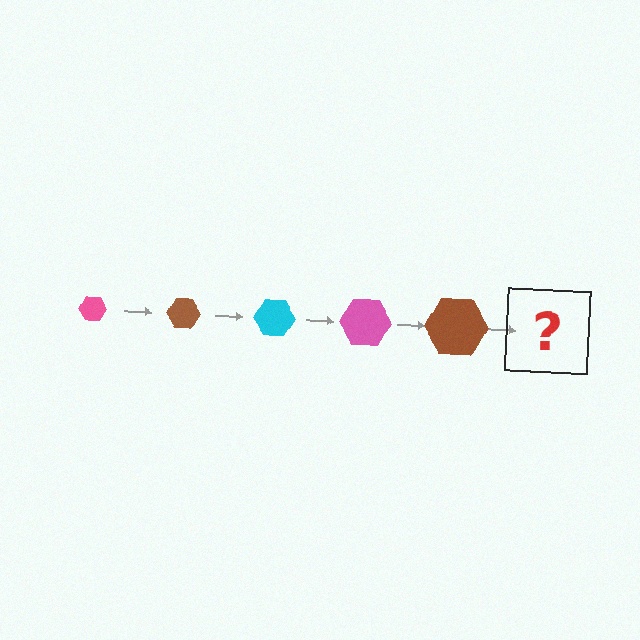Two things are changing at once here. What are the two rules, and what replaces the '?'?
The two rules are that the hexagon grows larger each step and the color cycles through pink, brown, and cyan. The '?' should be a cyan hexagon, larger than the previous one.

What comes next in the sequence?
The next element should be a cyan hexagon, larger than the previous one.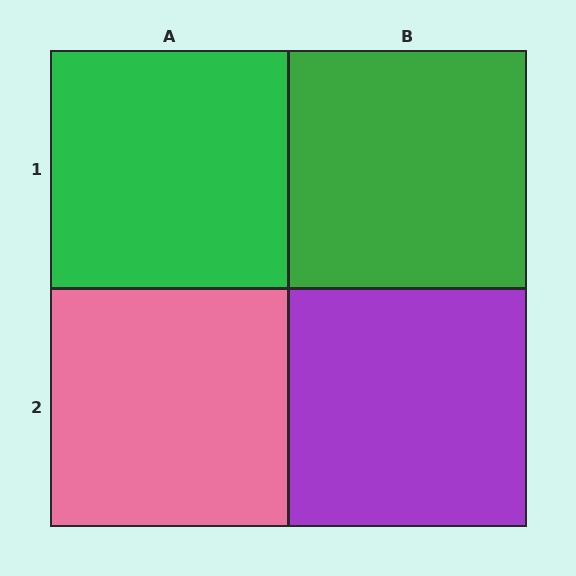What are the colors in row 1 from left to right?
Green, green.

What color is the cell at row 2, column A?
Pink.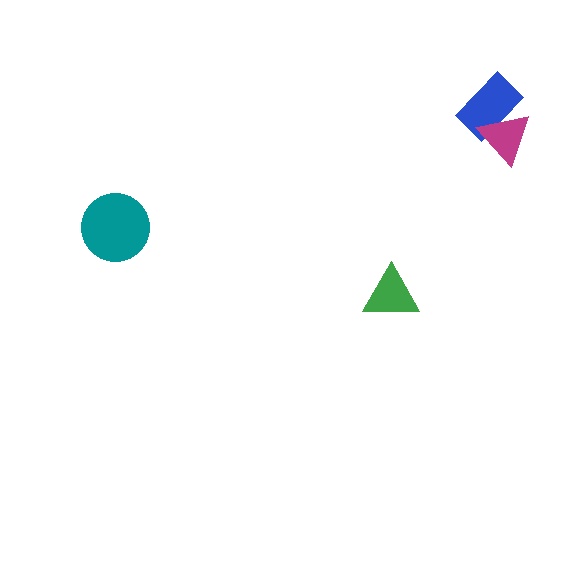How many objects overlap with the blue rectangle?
1 object overlaps with the blue rectangle.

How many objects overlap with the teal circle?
0 objects overlap with the teal circle.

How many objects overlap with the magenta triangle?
1 object overlaps with the magenta triangle.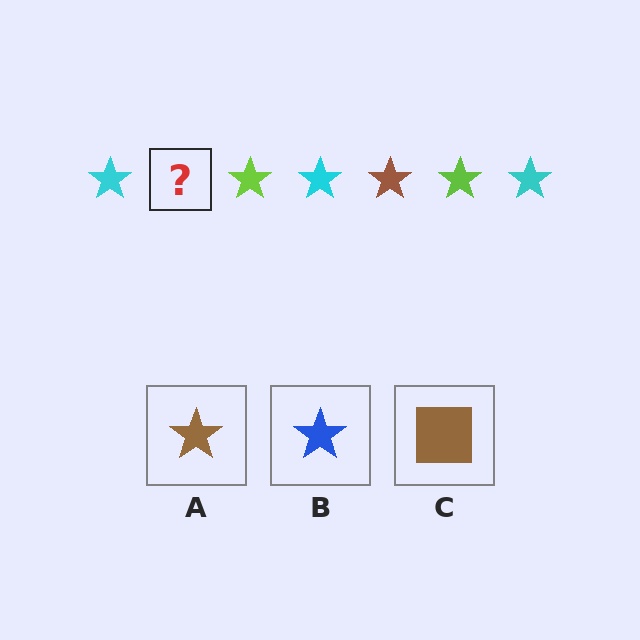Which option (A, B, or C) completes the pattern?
A.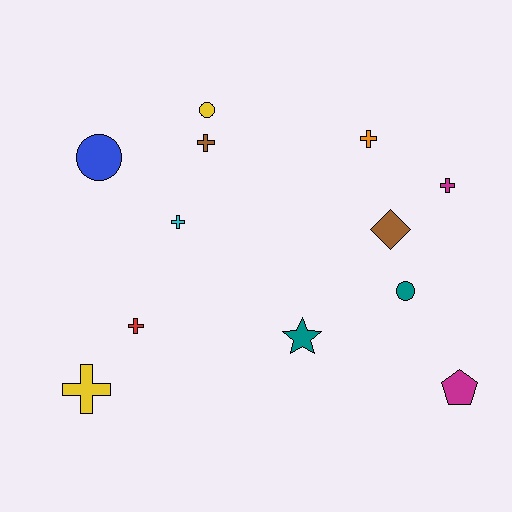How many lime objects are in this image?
There are no lime objects.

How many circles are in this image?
There are 3 circles.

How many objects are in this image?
There are 12 objects.